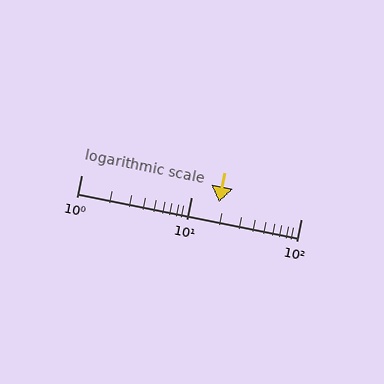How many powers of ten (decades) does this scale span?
The scale spans 2 decades, from 1 to 100.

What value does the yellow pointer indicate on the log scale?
The pointer indicates approximately 18.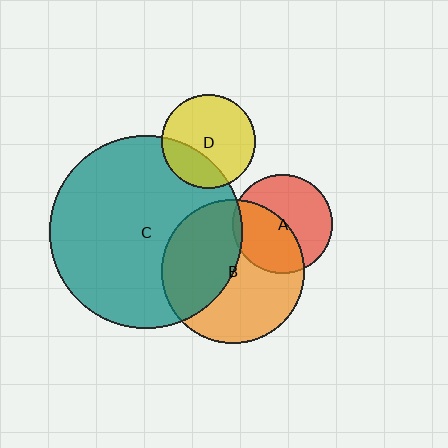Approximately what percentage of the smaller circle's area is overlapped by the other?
Approximately 30%.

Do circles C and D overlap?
Yes.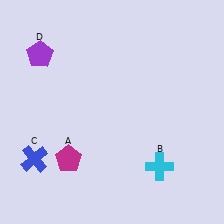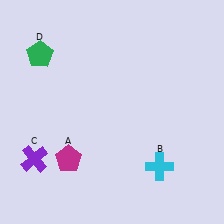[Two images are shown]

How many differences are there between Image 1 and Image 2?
There are 2 differences between the two images.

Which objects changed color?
C changed from blue to purple. D changed from purple to green.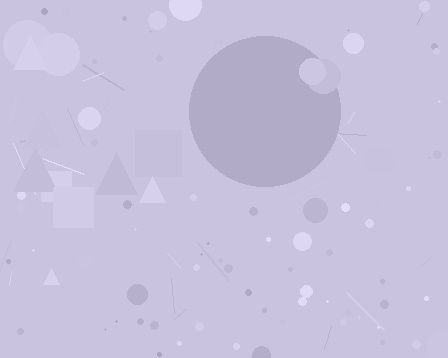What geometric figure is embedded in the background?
A circle is embedded in the background.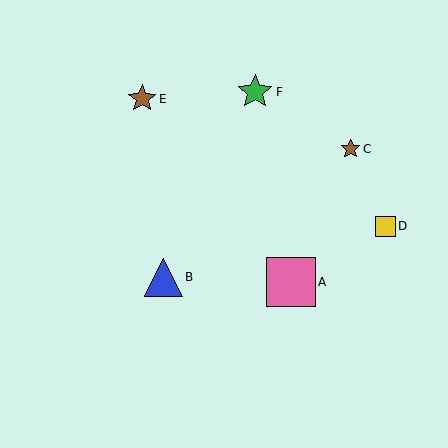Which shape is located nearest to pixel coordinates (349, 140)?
The brown star (labeled C) at (351, 149) is nearest to that location.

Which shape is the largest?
The pink square (labeled A) is the largest.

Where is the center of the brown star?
The center of the brown star is at (351, 149).